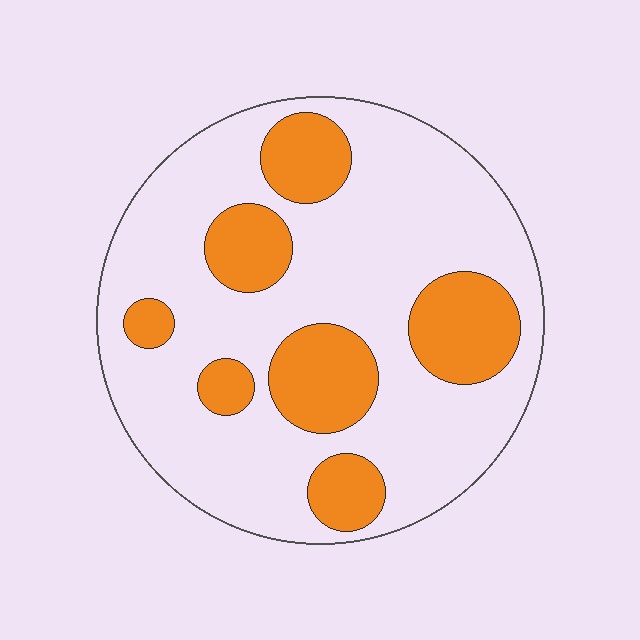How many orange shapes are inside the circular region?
7.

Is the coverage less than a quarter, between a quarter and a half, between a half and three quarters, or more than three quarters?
Between a quarter and a half.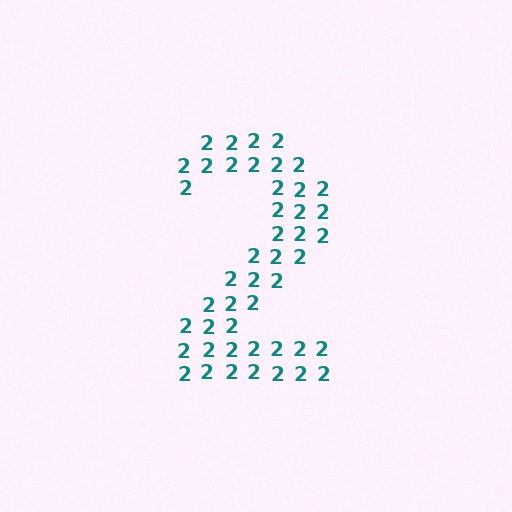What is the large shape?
The large shape is the digit 2.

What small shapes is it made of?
It is made of small digit 2's.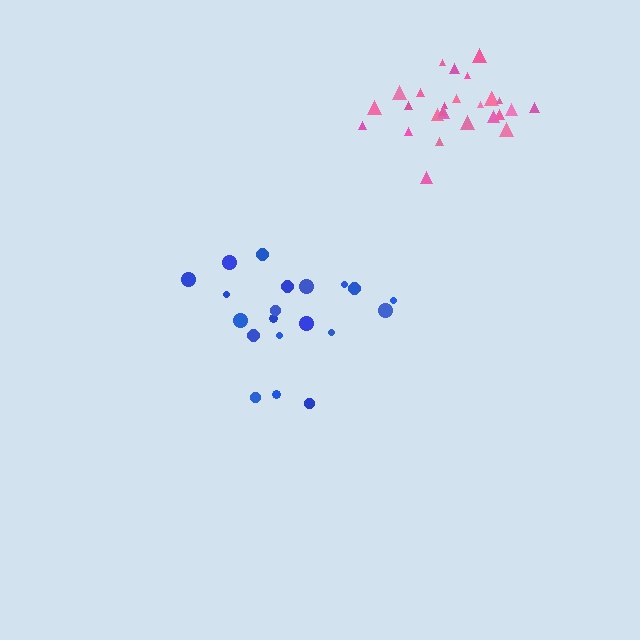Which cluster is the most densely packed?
Pink.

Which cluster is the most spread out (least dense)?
Blue.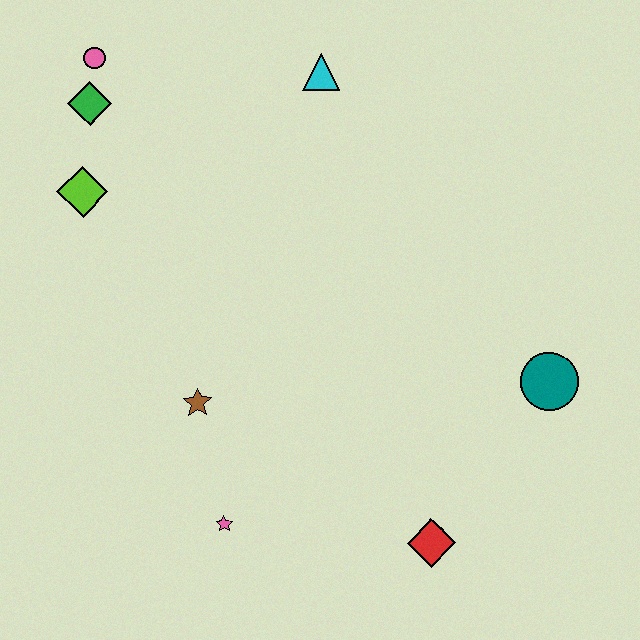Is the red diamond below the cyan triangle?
Yes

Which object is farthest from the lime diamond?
The teal circle is farthest from the lime diamond.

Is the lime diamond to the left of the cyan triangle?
Yes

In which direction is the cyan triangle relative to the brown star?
The cyan triangle is above the brown star.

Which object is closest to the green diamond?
The pink circle is closest to the green diamond.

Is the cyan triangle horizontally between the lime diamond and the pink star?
No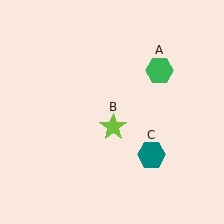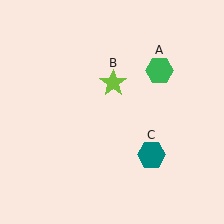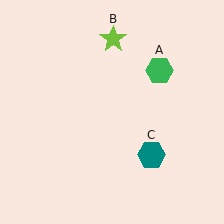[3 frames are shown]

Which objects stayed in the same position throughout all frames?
Green hexagon (object A) and teal hexagon (object C) remained stationary.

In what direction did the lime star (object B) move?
The lime star (object B) moved up.